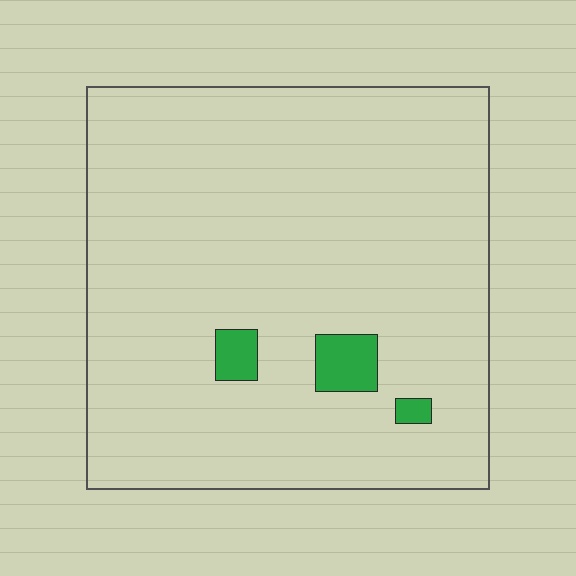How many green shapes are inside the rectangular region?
3.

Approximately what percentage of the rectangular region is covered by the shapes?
Approximately 5%.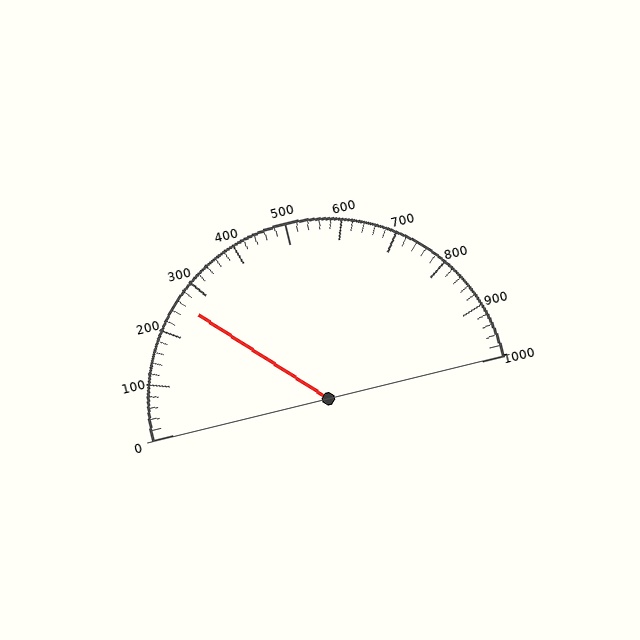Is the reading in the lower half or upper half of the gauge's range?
The reading is in the lower half of the range (0 to 1000).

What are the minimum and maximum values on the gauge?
The gauge ranges from 0 to 1000.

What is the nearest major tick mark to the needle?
The nearest major tick mark is 300.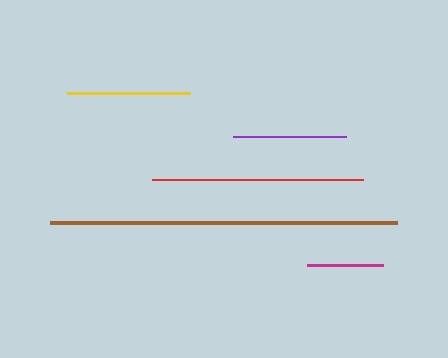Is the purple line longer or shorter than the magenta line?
The purple line is longer than the magenta line.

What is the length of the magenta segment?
The magenta segment is approximately 76 pixels long.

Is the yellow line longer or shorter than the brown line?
The brown line is longer than the yellow line.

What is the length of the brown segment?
The brown segment is approximately 348 pixels long.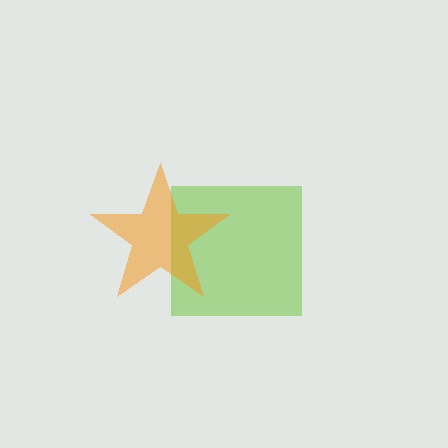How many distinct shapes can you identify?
There are 2 distinct shapes: a lime square, an orange star.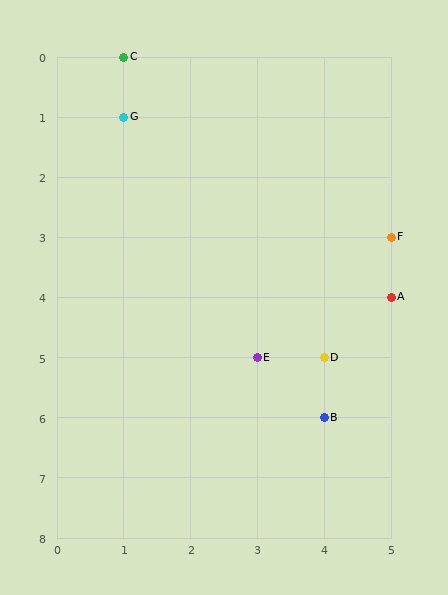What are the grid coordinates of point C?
Point C is at grid coordinates (1, 0).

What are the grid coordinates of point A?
Point A is at grid coordinates (5, 4).